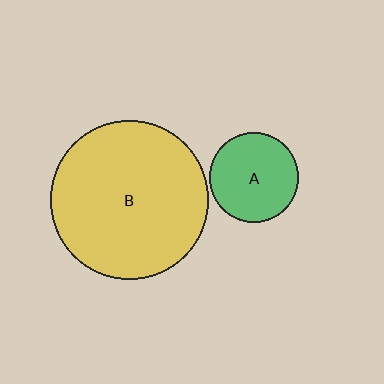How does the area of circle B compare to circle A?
Approximately 3.2 times.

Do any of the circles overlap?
No, none of the circles overlap.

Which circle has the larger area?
Circle B (yellow).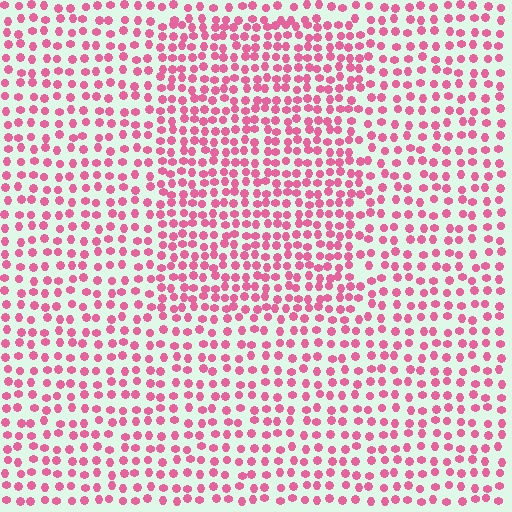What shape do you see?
I see a rectangle.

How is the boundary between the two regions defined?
The boundary is defined by a change in element density (approximately 1.5x ratio). All elements are the same color, size, and shape.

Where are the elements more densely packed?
The elements are more densely packed inside the rectangle boundary.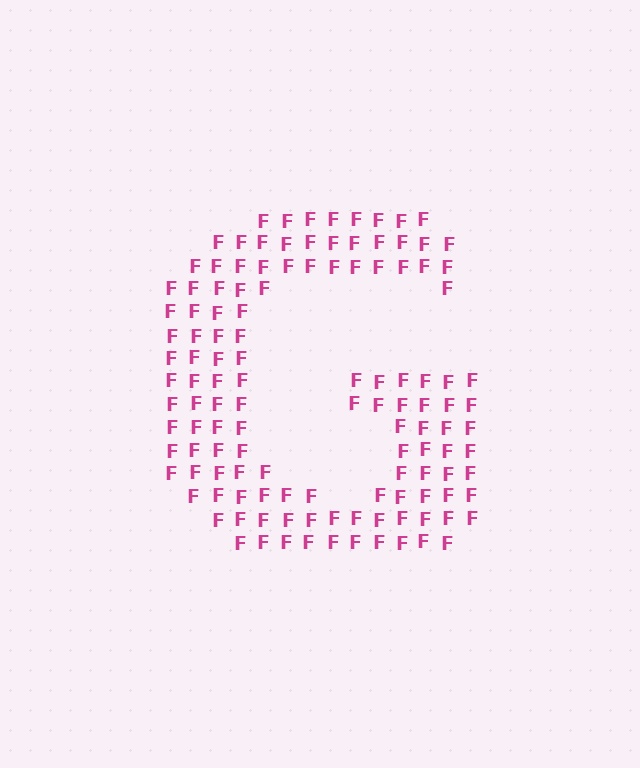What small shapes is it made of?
It is made of small letter F's.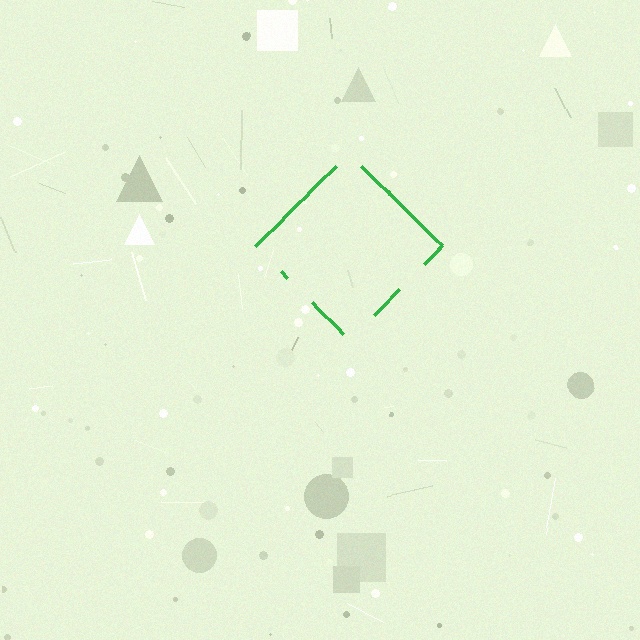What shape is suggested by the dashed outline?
The dashed outline suggests a diamond.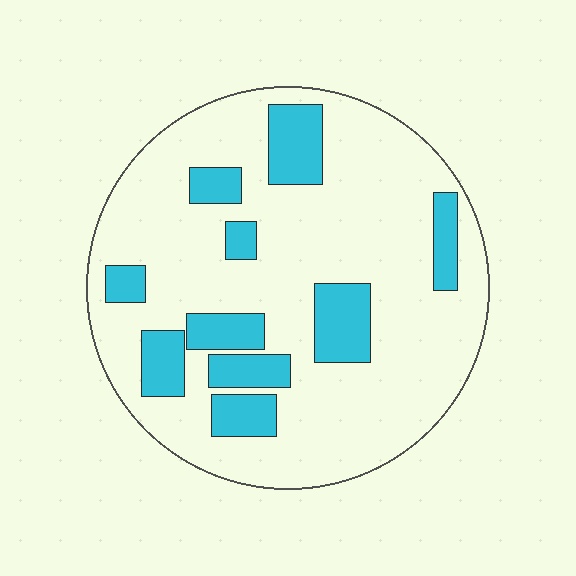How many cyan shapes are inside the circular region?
10.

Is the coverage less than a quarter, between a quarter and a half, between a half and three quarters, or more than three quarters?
Less than a quarter.